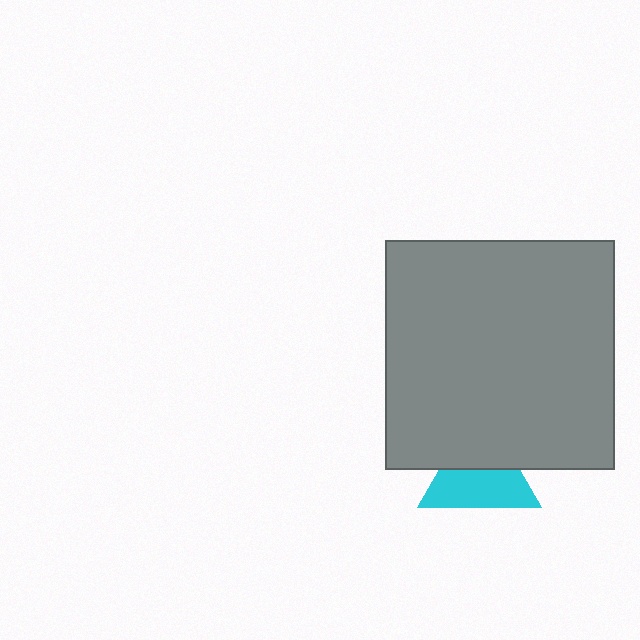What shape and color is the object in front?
The object in front is a gray square.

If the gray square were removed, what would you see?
You would see the complete cyan triangle.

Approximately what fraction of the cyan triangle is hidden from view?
Roughly 42% of the cyan triangle is hidden behind the gray square.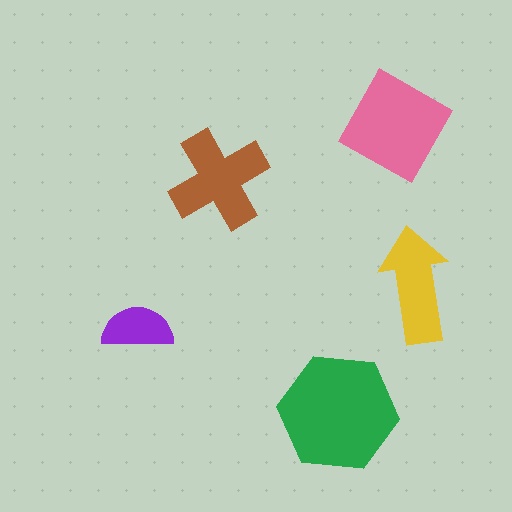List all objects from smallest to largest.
The purple semicircle, the yellow arrow, the brown cross, the pink square, the green hexagon.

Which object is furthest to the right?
The yellow arrow is rightmost.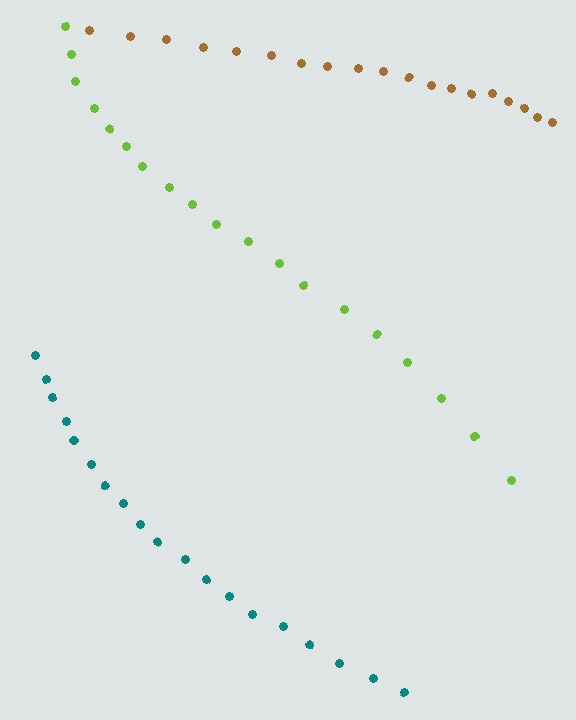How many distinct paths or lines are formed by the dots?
There are 3 distinct paths.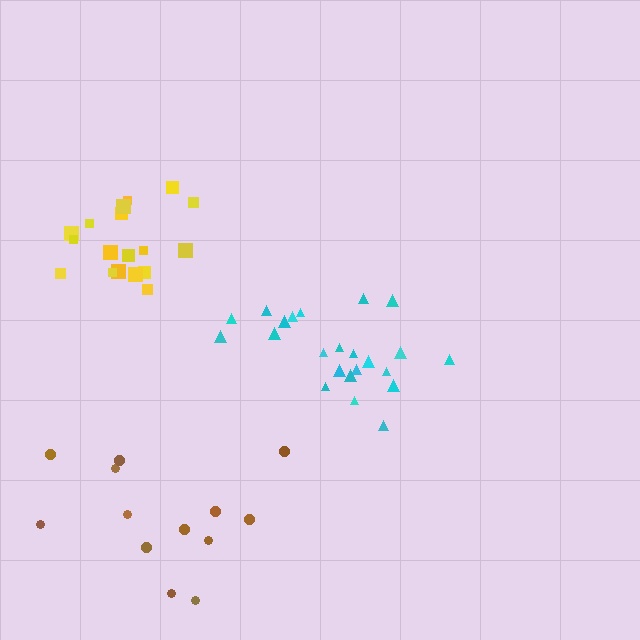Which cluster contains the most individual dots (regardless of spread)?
Cyan (23).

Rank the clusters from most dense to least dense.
yellow, cyan, brown.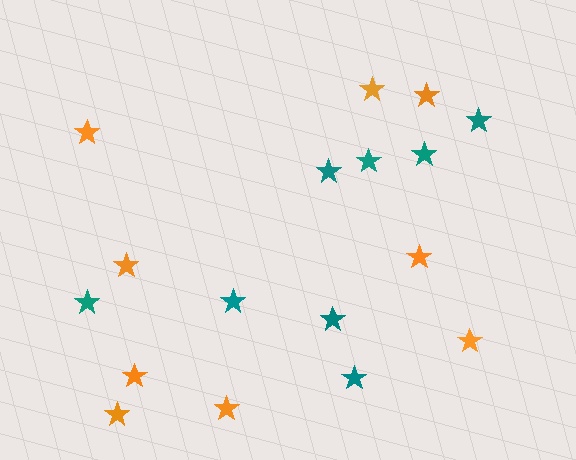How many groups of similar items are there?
There are 2 groups: one group of orange stars (9) and one group of teal stars (8).